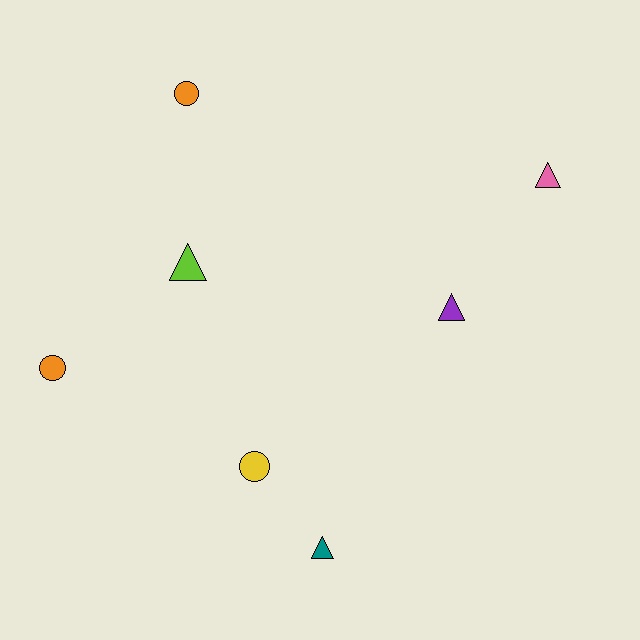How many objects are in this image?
There are 7 objects.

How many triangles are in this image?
There are 4 triangles.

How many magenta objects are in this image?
There are no magenta objects.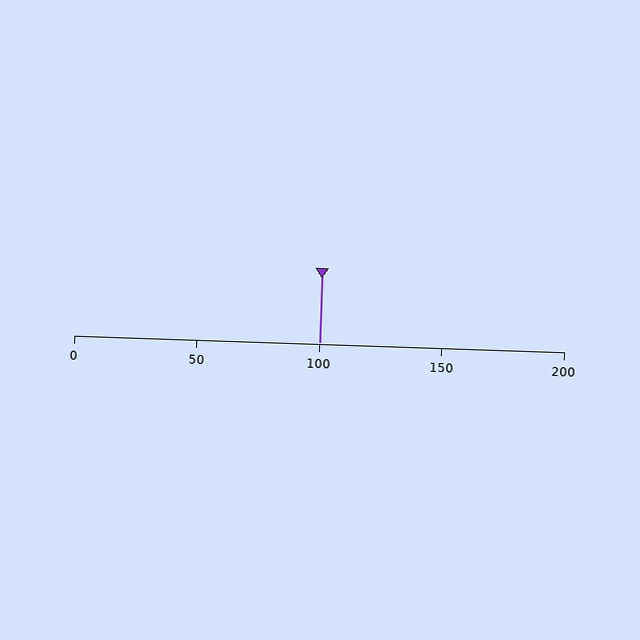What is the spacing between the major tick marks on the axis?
The major ticks are spaced 50 apart.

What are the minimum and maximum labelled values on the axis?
The axis runs from 0 to 200.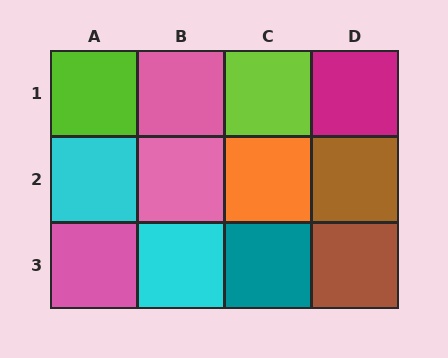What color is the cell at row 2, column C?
Orange.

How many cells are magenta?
1 cell is magenta.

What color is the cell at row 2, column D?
Brown.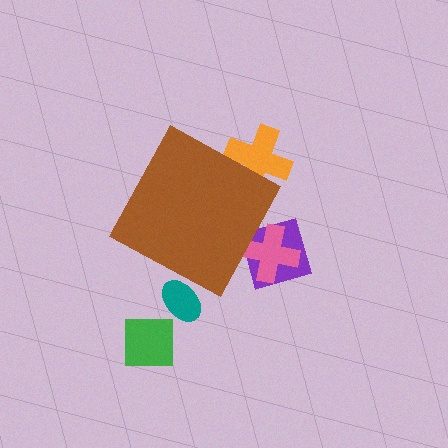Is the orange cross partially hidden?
Yes, the orange cross is partially hidden behind the brown diamond.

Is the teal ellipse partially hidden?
Yes, the teal ellipse is partially hidden behind the brown diamond.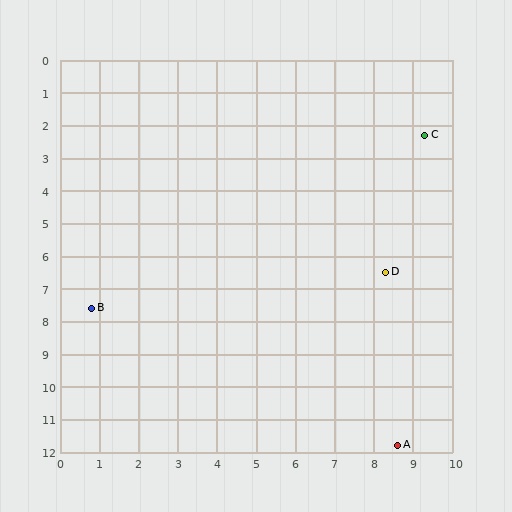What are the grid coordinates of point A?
Point A is at approximately (8.6, 11.8).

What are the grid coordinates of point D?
Point D is at approximately (8.3, 6.5).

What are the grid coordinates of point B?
Point B is at approximately (0.8, 7.6).